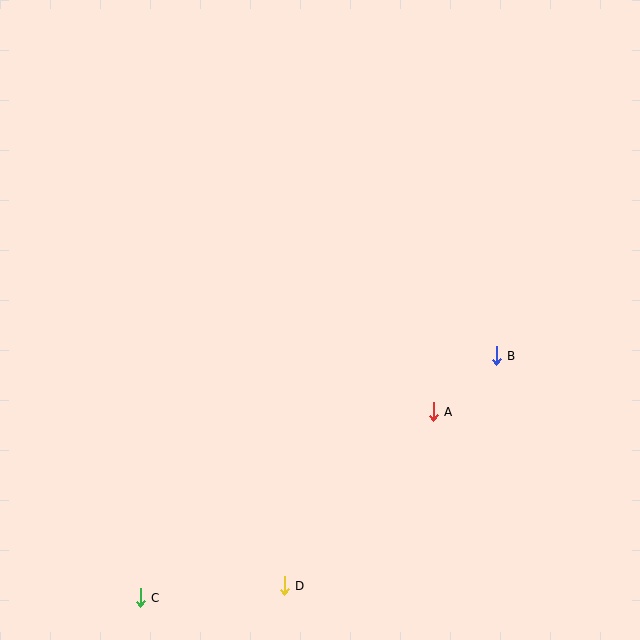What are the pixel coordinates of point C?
Point C is at (140, 598).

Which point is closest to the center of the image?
Point A at (433, 412) is closest to the center.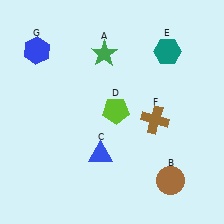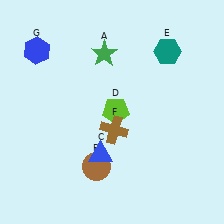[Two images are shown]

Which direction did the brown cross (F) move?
The brown cross (F) moved left.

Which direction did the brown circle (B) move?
The brown circle (B) moved left.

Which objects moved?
The objects that moved are: the brown circle (B), the brown cross (F).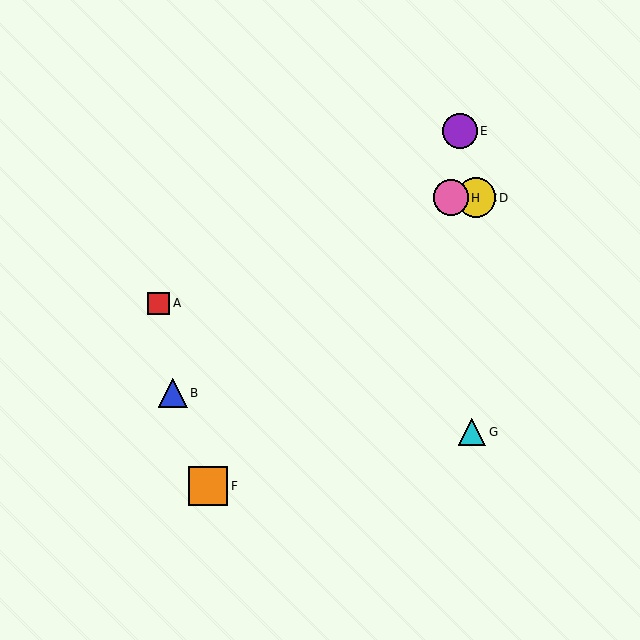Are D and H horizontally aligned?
Yes, both are at y≈198.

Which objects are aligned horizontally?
Objects C, D, H are aligned horizontally.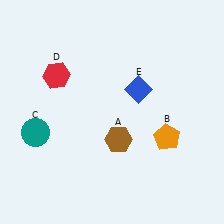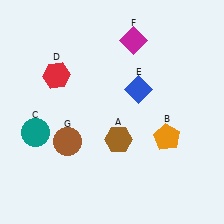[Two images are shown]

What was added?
A magenta diamond (F), a brown circle (G) were added in Image 2.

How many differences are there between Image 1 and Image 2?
There are 2 differences between the two images.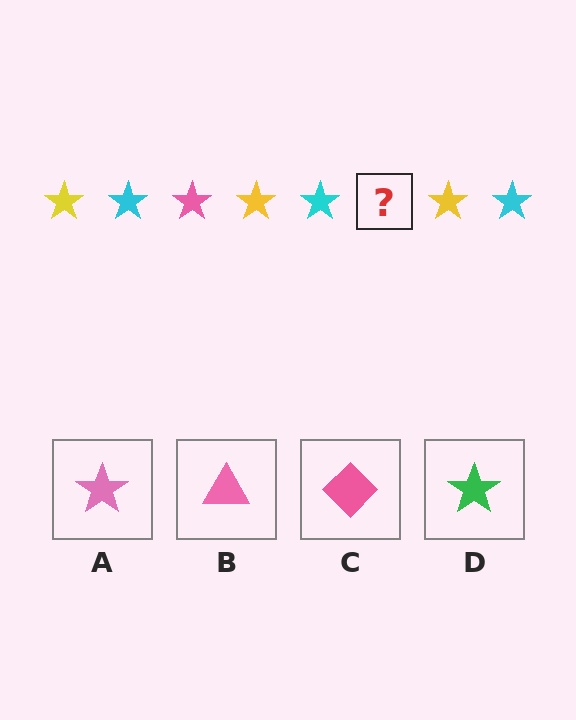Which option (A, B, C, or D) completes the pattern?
A.